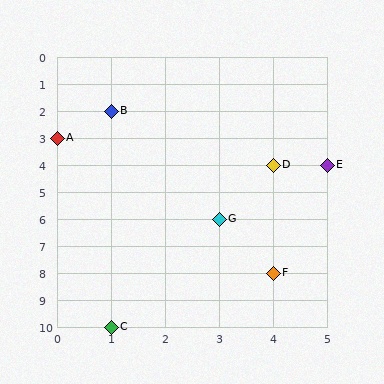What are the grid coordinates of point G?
Point G is at grid coordinates (3, 6).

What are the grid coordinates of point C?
Point C is at grid coordinates (1, 10).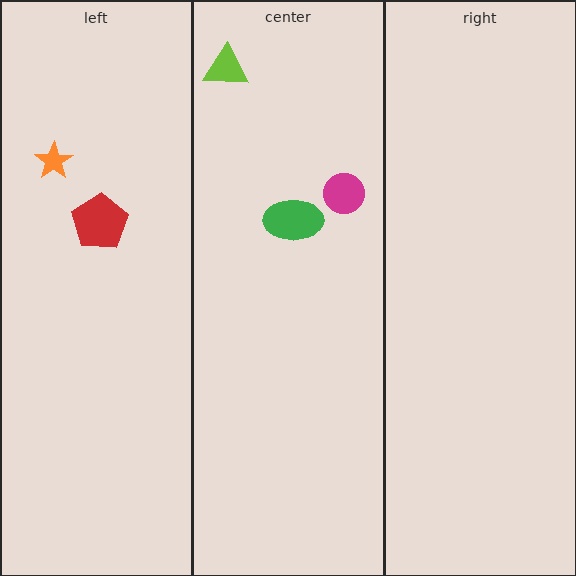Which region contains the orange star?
The left region.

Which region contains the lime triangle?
The center region.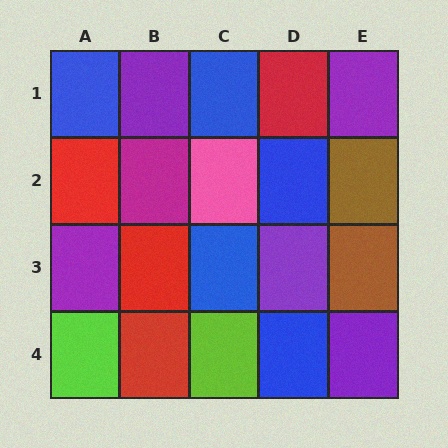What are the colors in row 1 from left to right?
Blue, purple, blue, red, purple.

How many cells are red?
4 cells are red.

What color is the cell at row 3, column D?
Purple.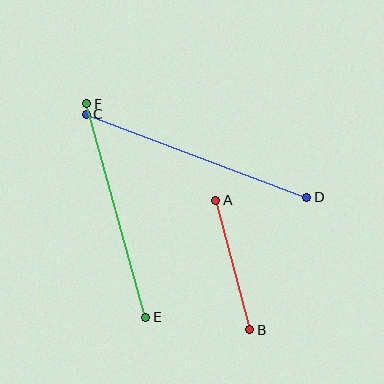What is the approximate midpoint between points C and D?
The midpoint is at approximately (197, 156) pixels.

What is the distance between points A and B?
The distance is approximately 134 pixels.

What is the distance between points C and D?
The distance is approximately 236 pixels.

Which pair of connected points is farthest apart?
Points C and D are farthest apart.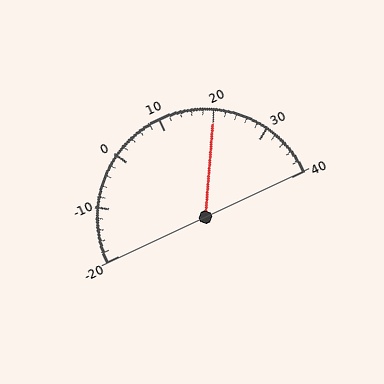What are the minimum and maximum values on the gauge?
The gauge ranges from -20 to 40.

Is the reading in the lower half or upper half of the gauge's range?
The reading is in the upper half of the range (-20 to 40).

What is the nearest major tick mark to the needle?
The nearest major tick mark is 20.